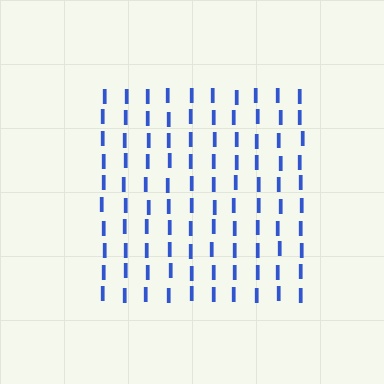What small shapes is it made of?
It is made of small letter I's.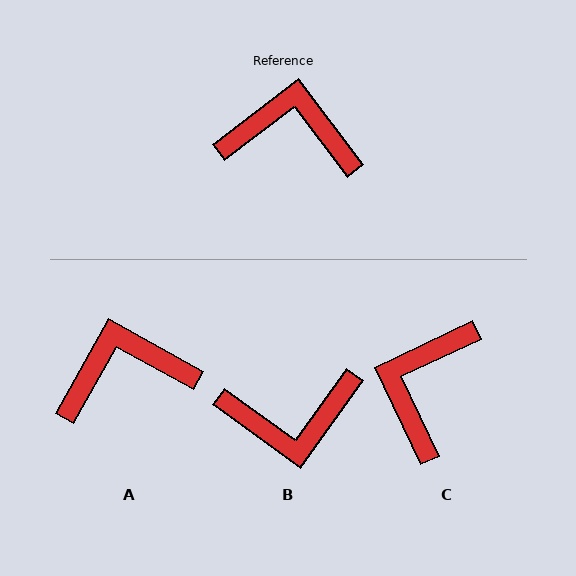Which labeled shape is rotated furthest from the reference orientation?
B, about 163 degrees away.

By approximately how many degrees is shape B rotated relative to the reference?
Approximately 163 degrees clockwise.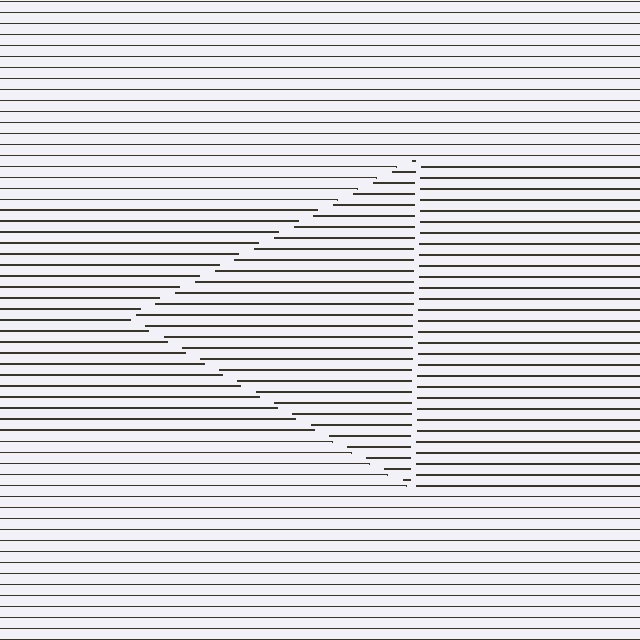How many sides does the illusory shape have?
3 sides — the line-ends trace a triangle.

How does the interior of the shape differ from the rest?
The interior of the shape contains the same grating, shifted by half a period — the contour is defined by the phase discontinuity where line-ends from the inner and outer gratings abut.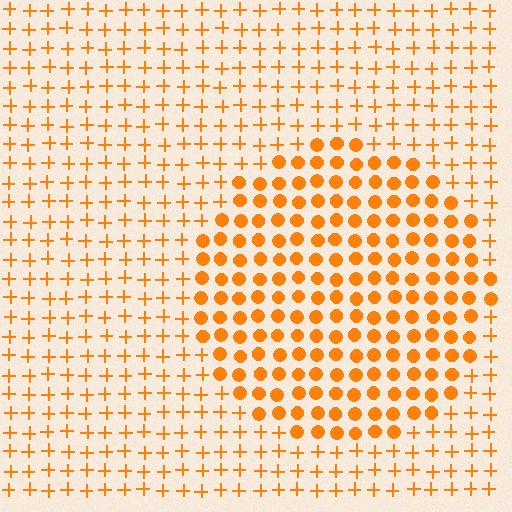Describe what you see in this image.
The image is filled with small orange elements arranged in a uniform grid. A circle-shaped region contains circles, while the surrounding area contains plus signs. The boundary is defined purely by the change in element shape.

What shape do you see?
I see a circle.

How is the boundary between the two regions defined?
The boundary is defined by a change in element shape: circles inside vs. plus signs outside. All elements share the same color and spacing.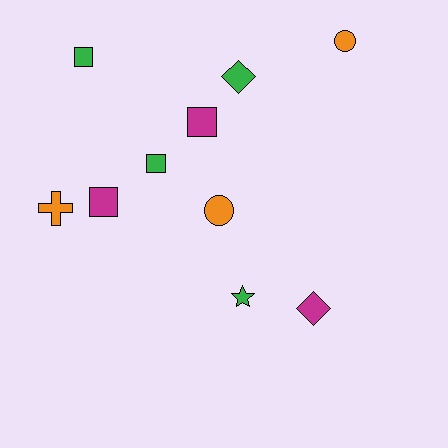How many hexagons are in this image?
There are no hexagons.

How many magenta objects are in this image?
There are 3 magenta objects.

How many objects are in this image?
There are 10 objects.